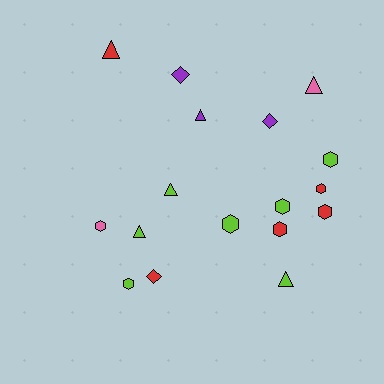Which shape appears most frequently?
Hexagon, with 8 objects.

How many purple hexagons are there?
There are no purple hexagons.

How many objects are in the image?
There are 17 objects.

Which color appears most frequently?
Lime, with 7 objects.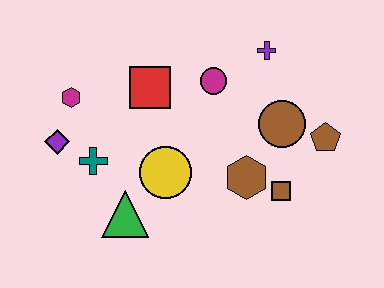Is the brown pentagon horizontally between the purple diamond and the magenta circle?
No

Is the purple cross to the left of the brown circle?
Yes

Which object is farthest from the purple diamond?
The brown pentagon is farthest from the purple diamond.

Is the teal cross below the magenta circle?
Yes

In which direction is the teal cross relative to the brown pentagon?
The teal cross is to the left of the brown pentagon.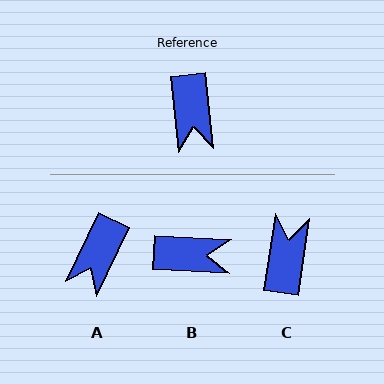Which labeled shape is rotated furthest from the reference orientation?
C, about 165 degrees away.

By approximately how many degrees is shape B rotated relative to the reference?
Approximately 81 degrees counter-clockwise.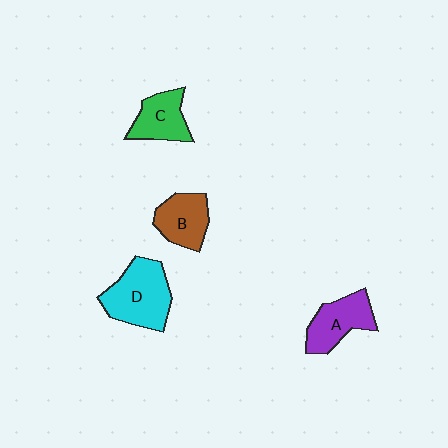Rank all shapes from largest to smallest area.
From largest to smallest: D (cyan), A (purple), B (brown), C (green).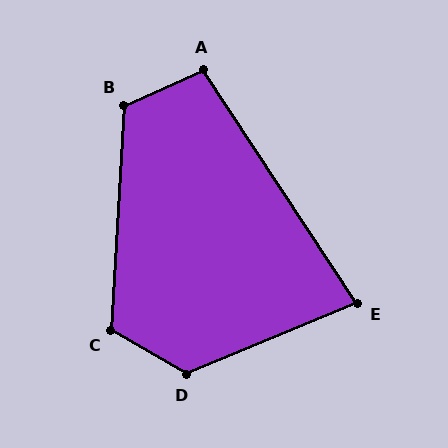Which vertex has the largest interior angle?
D, at approximately 127 degrees.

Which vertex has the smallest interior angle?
E, at approximately 79 degrees.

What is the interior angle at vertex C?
Approximately 117 degrees (obtuse).